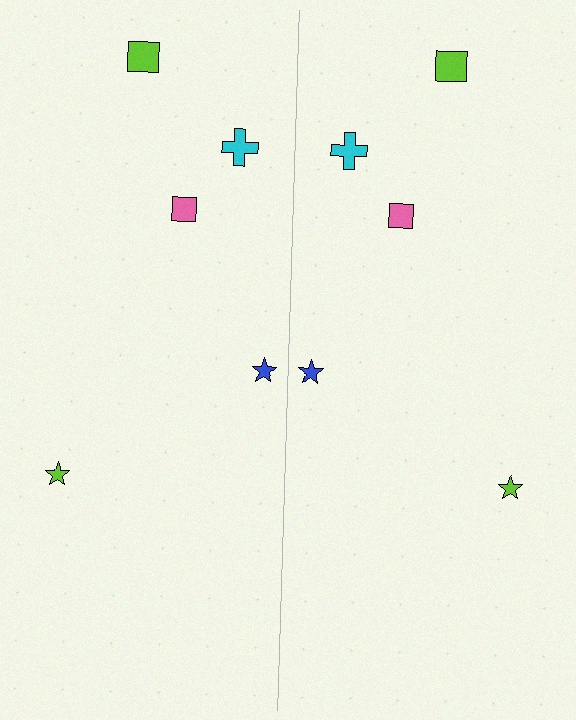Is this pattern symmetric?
Yes, this pattern has bilateral (reflection) symmetry.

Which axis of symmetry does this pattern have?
The pattern has a vertical axis of symmetry running through the center of the image.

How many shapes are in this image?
There are 10 shapes in this image.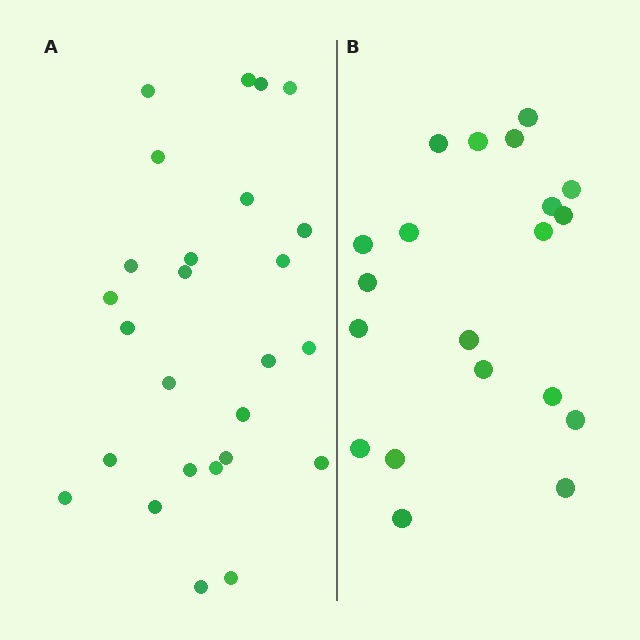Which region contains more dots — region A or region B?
Region A (the left region) has more dots.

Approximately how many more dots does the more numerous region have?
Region A has about 6 more dots than region B.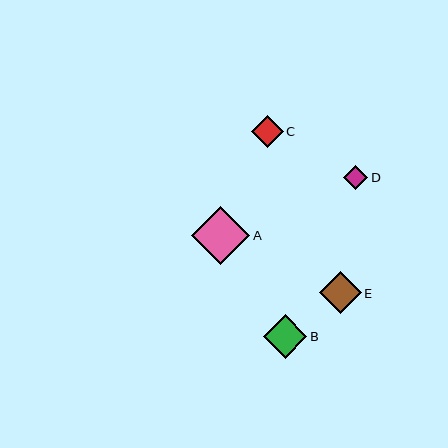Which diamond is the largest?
Diamond A is the largest with a size of approximately 59 pixels.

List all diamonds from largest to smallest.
From largest to smallest: A, B, E, C, D.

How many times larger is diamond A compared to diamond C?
Diamond A is approximately 1.8 times the size of diamond C.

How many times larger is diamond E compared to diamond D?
Diamond E is approximately 1.8 times the size of diamond D.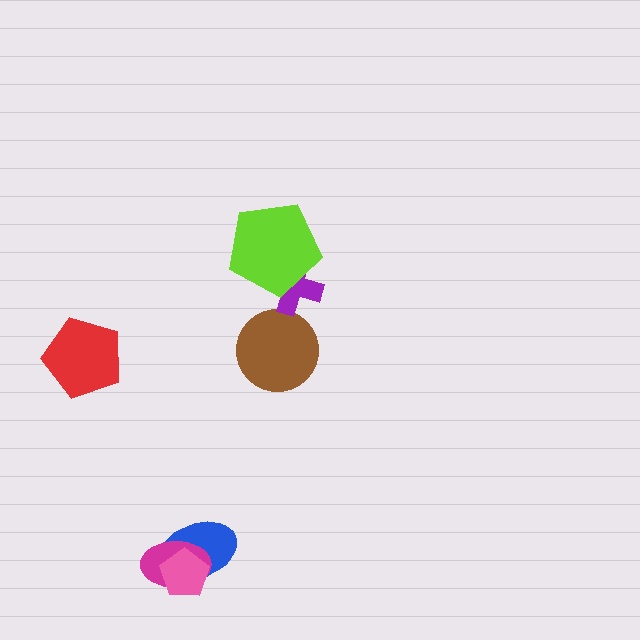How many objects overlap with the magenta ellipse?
2 objects overlap with the magenta ellipse.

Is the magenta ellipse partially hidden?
Yes, it is partially covered by another shape.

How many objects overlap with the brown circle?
0 objects overlap with the brown circle.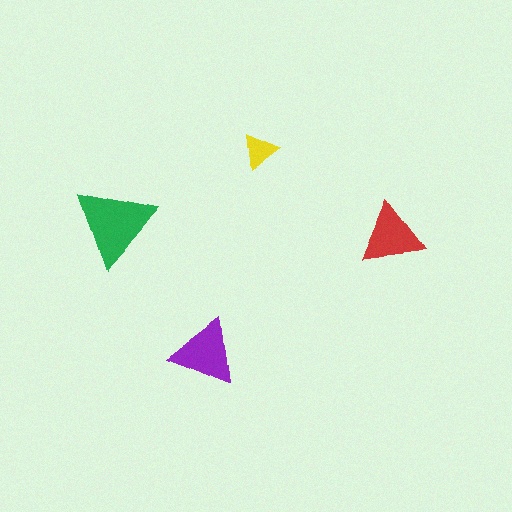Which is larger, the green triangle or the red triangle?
The green one.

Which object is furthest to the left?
The green triangle is leftmost.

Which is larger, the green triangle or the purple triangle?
The green one.